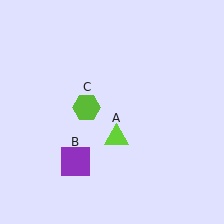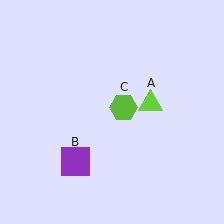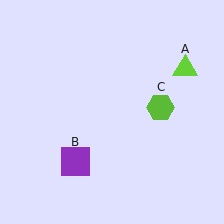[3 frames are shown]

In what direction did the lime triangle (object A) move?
The lime triangle (object A) moved up and to the right.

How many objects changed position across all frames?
2 objects changed position: lime triangle (object A), lime hexagon (object C).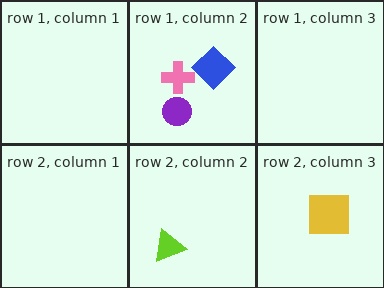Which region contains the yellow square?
The row 2, column 3 region.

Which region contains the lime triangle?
The row 2, column 2 region.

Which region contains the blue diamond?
The row 1, column 2 region.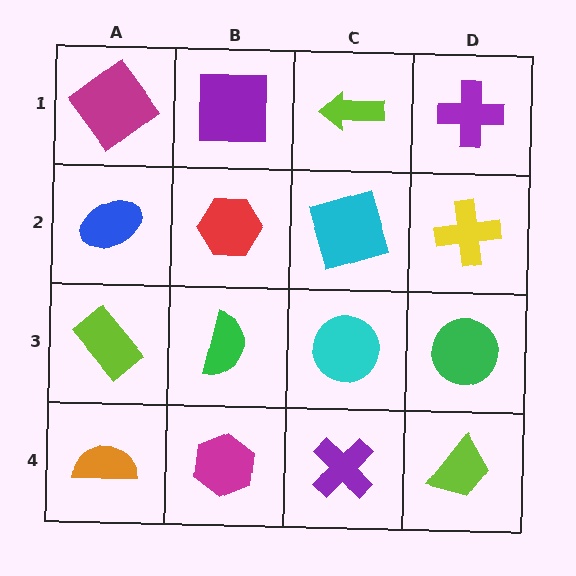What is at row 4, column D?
A lime trapezoid.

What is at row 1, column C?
A lime arrow.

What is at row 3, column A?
A lime rectangle.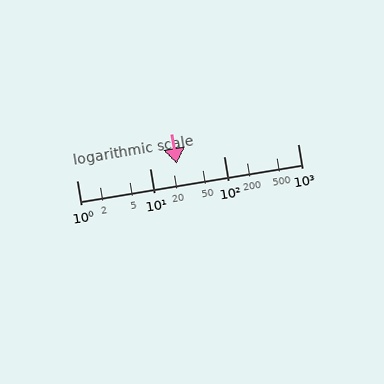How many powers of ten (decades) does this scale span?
The scale spans 3 decades, from 1 to 1000.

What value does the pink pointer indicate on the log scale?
The pointer indicates approximately 23.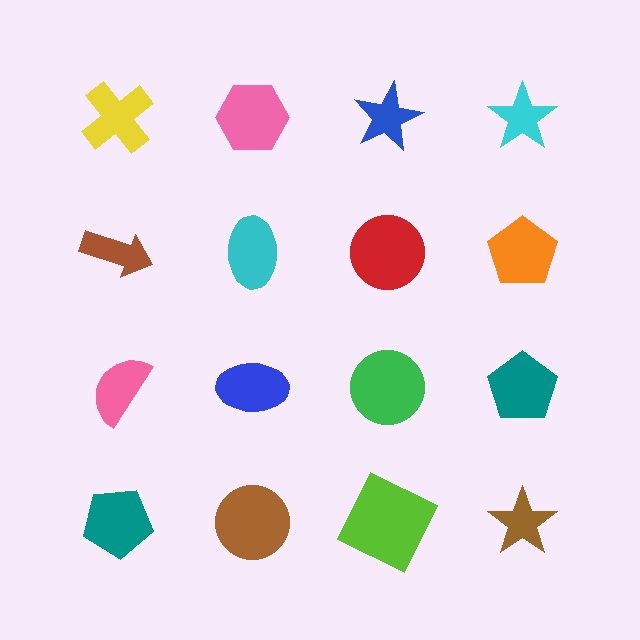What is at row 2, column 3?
A red circle.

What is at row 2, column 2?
A cyan ellipse.